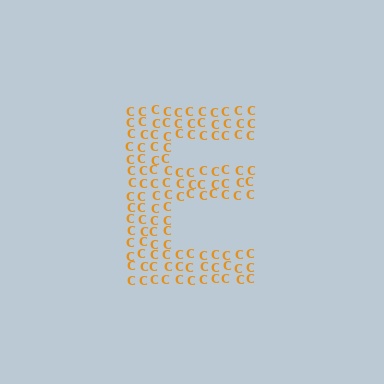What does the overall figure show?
The overall figure shows the letter E.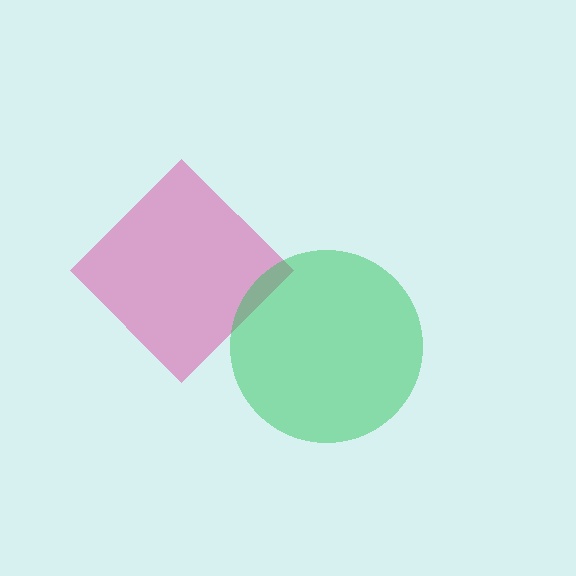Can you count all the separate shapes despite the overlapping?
Yes, there are 2 separate shapes.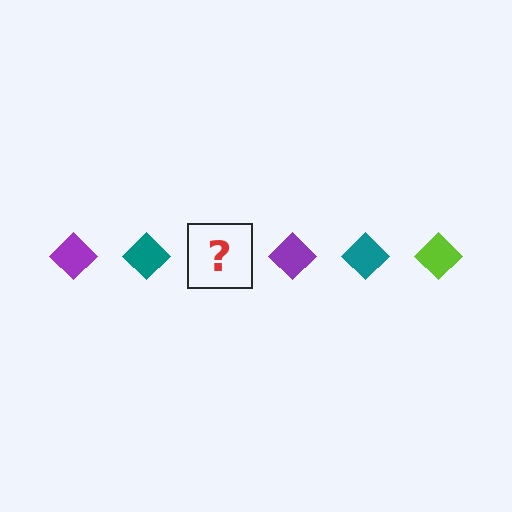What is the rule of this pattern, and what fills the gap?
The rule is that the pattern cycles through purple, teal, lime diamonds. The gap should be filled with a lime diamond.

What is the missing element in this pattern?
The missing element is a lime diamond.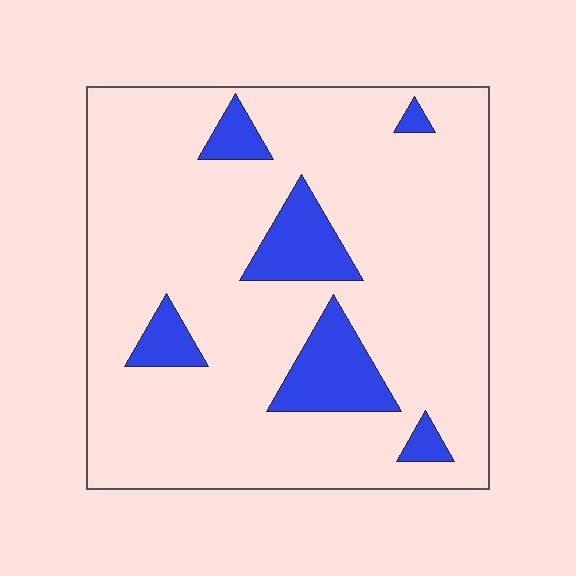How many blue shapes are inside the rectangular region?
6.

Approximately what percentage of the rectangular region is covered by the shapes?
Approximately 15%.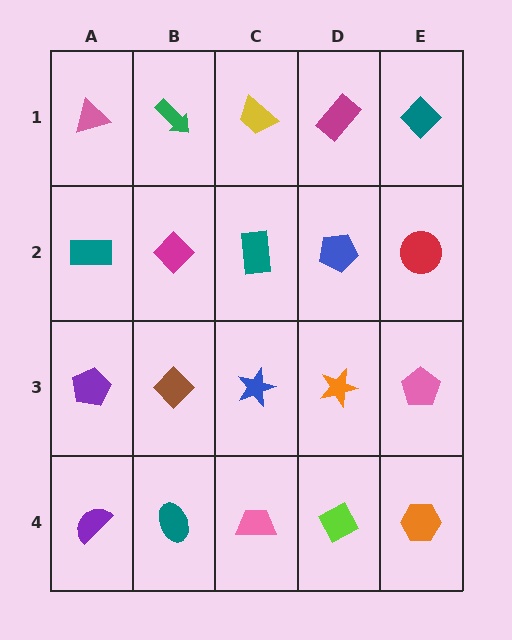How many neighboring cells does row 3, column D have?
4.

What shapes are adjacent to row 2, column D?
A magenta rectangle (row 1, column D), an orange star (row 3, column D), a teal rectangle (row 2, column C), a red circle (row 2, column E).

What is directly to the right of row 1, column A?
A green arrow.